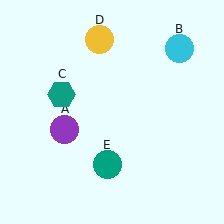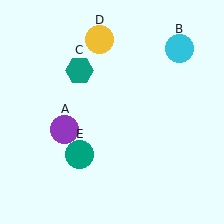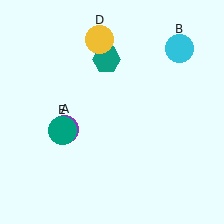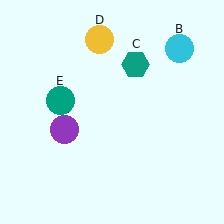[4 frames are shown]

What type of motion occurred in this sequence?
The teal hexagon (object C), teal circle (object E) rotated clockwise around the center of the scene.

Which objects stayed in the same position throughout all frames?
Purple circle (object A) and cyan circle (object B) and yellow circle (object D) remained stationary.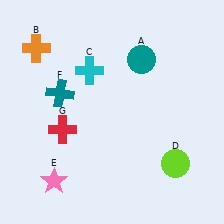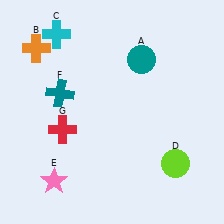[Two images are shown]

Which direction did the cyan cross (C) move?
The cyan cross (C) moved up.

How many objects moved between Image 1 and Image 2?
1 object moved between the two images.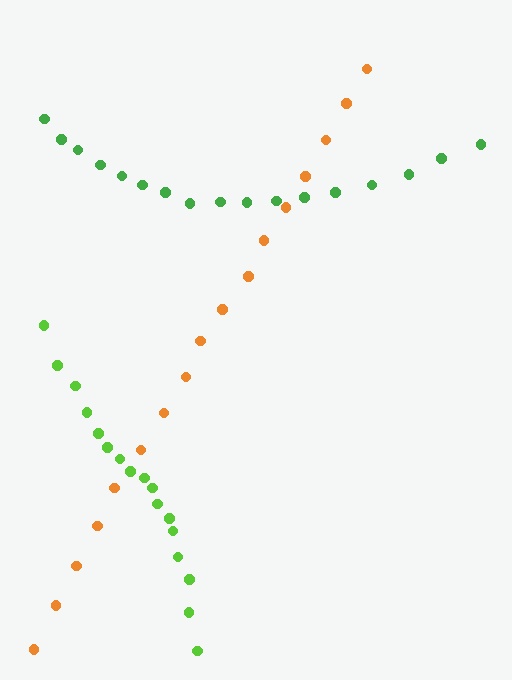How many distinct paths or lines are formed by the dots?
There are 3 distinct paths.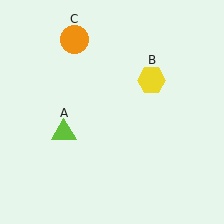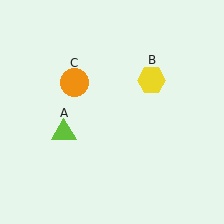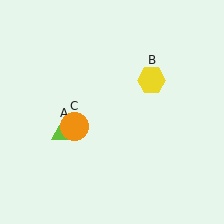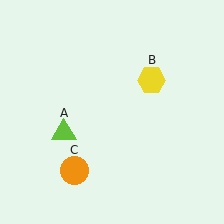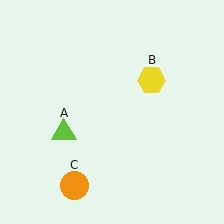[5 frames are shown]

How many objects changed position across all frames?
1 object changed position: orange circle (object C).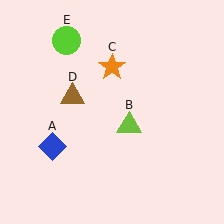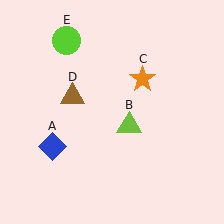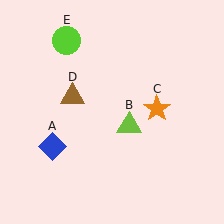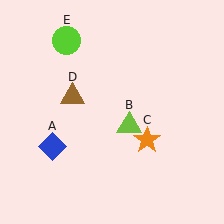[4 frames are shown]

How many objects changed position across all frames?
1 object changed position: orange star (object C).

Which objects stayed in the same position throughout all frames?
Blue diamond (object A) and lime triangle (object B) and brown triangle (object D) and lime circle (object E) remained stationary.